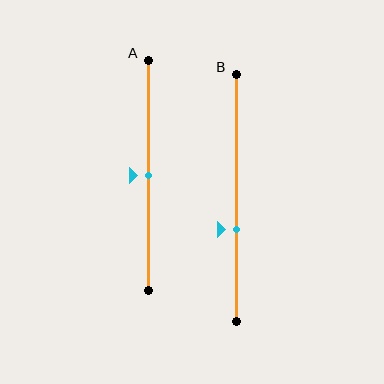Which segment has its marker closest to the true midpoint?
Segment A has its marker closest to the true midpoint.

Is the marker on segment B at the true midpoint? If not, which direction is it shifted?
No, the marker on segment B is shifted downward by about 13% of the segment length.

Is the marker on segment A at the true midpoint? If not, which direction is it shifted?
Yes, the marker on segment A is at the true midpoint.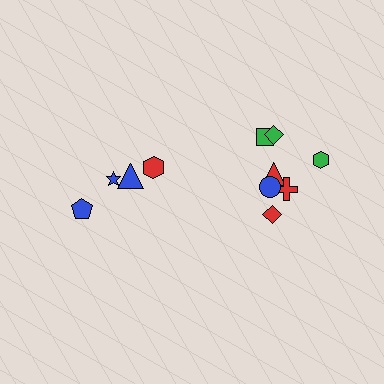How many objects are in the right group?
There are 7 objects.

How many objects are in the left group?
There are 4 objects.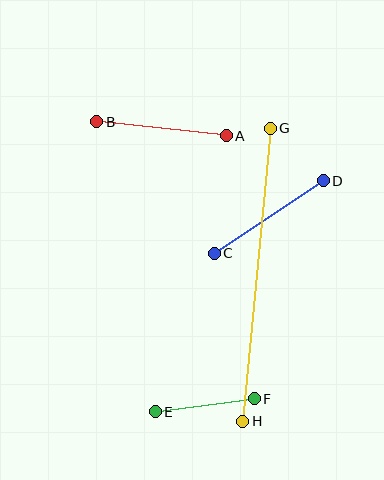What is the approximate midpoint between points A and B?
The midpoint is at approximately (161, 129) pixels.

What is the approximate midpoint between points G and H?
The midpoint is at approximately (257, 275) pixels.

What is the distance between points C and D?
The distance is approximately 131 pixels.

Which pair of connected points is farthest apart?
Points G and H are farthest apart.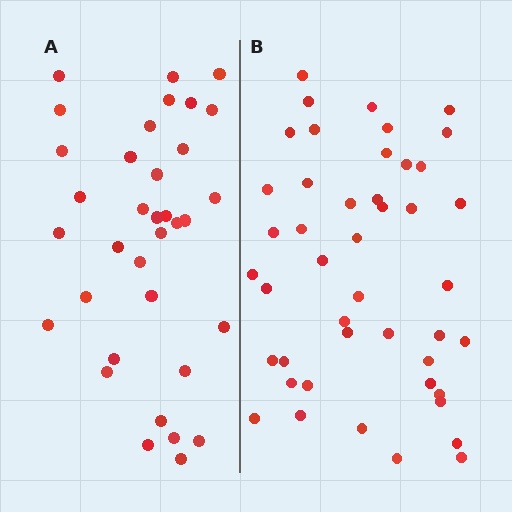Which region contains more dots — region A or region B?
Region B (the right region) has more dots.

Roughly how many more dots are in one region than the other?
Region B has roughly 10 or so more dots than region A.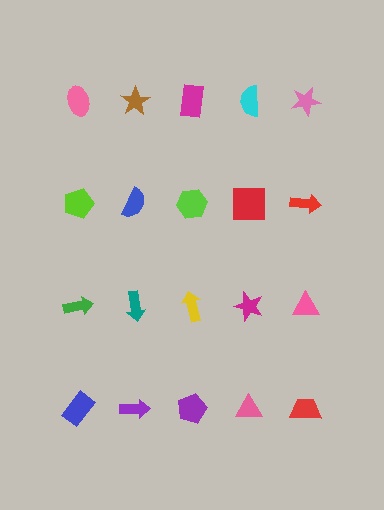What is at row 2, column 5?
A red arrow.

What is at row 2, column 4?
A red square.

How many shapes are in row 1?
5 shapes.